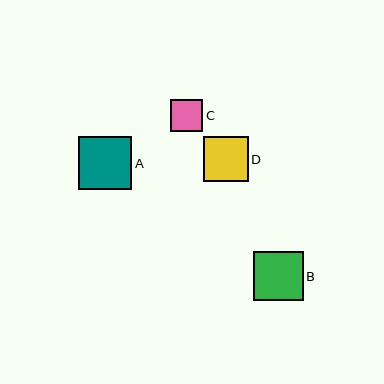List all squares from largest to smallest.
From largest to smallest: A, B, D, C.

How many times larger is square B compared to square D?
Square B is approximately 1.1 times the size of square D.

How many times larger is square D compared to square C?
Square D is approximately 1.4 times the size of square C.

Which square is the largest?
Square A is the largest with a size of approximately 53 pixels.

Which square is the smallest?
Square C is the smallest with a size of approximately 32 pixels.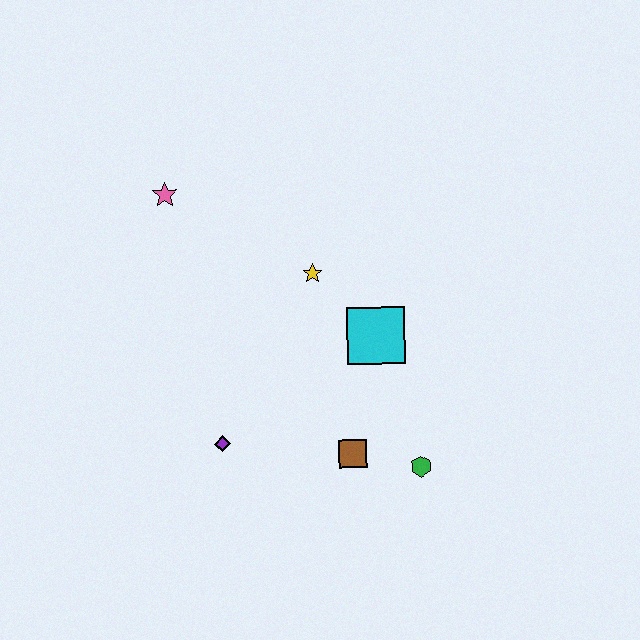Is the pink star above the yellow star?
Yes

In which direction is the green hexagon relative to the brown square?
The green hexagon is to the right of the brown square.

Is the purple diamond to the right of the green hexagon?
No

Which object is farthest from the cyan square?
The pink star is farthest from the cyan square.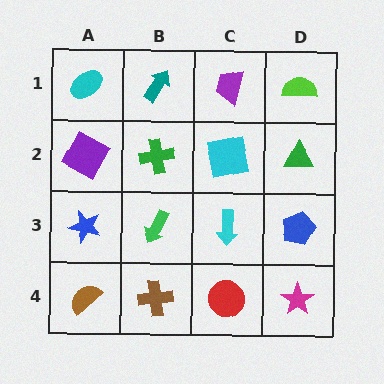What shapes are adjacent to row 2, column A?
A cyan ellipse (row 1, column A), a blue star (row 3, column A), a green cross (row 2, column B).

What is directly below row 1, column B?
A green cross.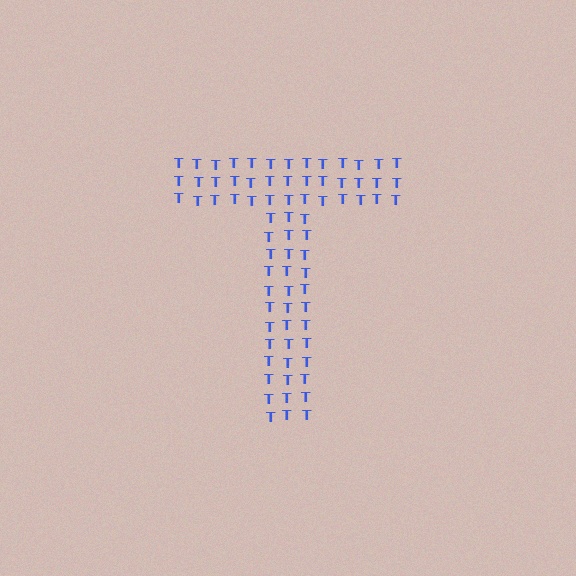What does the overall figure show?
The overall figure shows the letter T.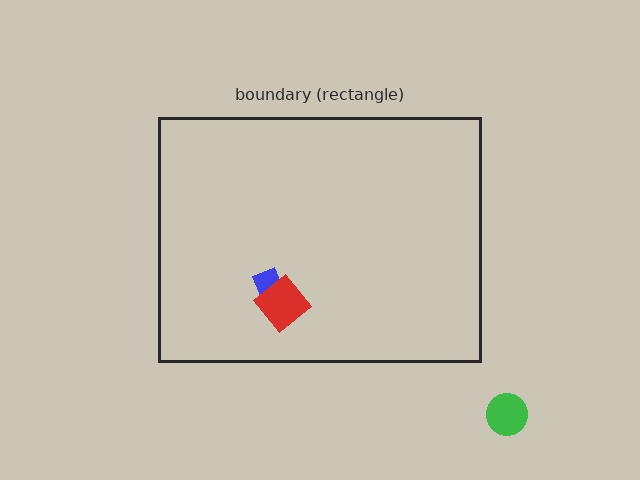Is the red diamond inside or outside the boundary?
Inside.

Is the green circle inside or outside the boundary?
Outside.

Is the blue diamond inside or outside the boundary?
Inside.